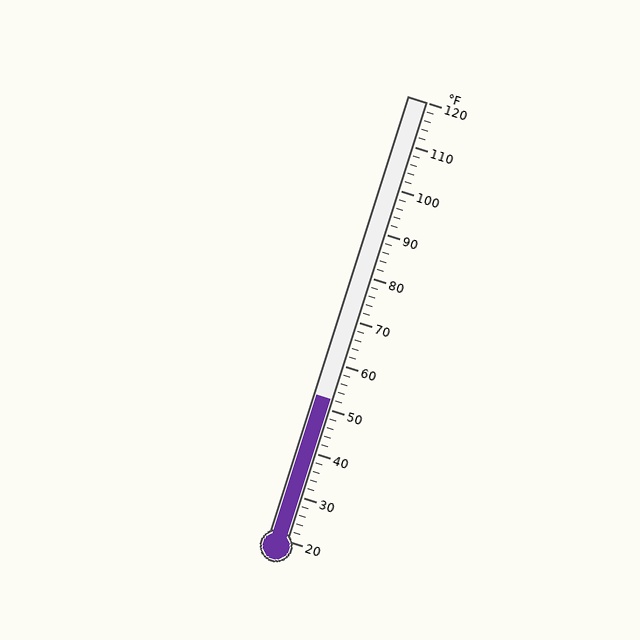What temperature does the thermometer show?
The thermometer shows approximately 52°F.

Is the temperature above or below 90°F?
The temperature is below 90°F.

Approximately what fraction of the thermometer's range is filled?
The thermometer is filled to approximately 30% of its range.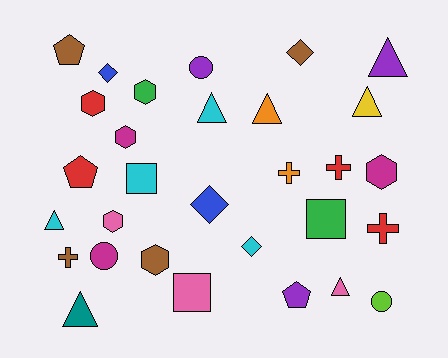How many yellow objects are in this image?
There is 1 yellow object.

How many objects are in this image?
There are 30 objects.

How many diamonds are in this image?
There are 4 diamonds.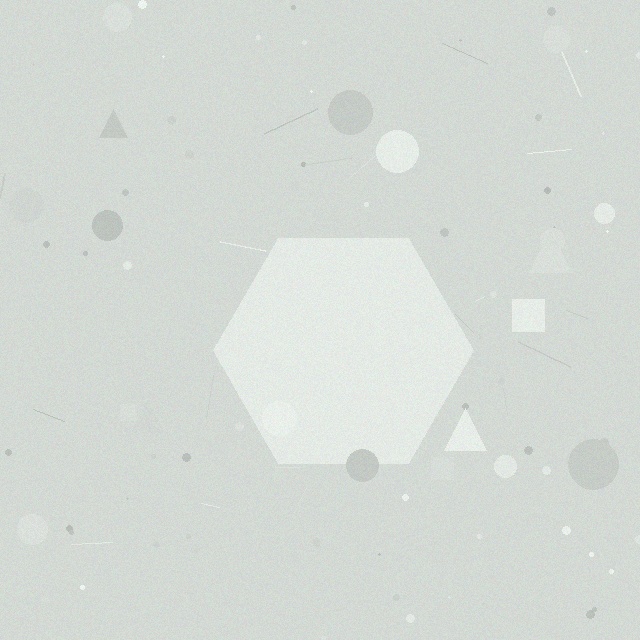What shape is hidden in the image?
A hexagon is hidden in the image.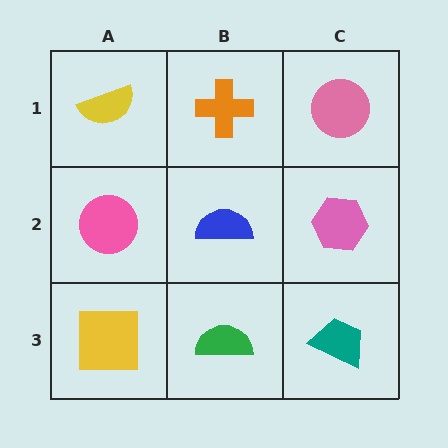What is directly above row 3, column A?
A pink circle.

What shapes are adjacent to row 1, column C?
A pink hexagon (row 2, column C), an orange cross (row 1, column B).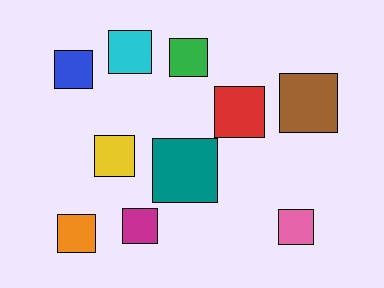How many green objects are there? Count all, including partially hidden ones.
There is 1 green object.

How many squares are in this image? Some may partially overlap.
There are 10 squares.